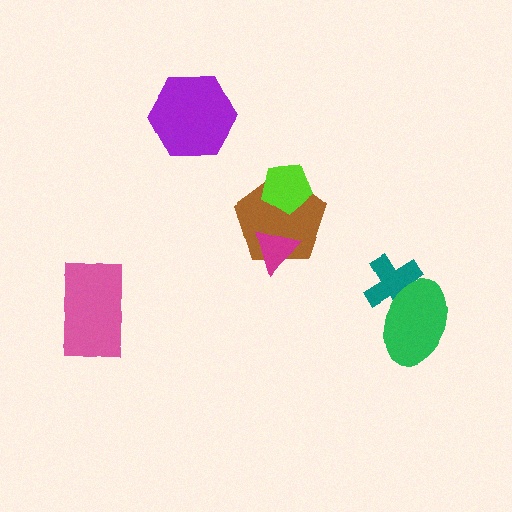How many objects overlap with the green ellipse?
1 object overlaps with the green ellipse.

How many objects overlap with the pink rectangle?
0 objects overlap with the pink rectangle.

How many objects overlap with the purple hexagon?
0 objects overlap with the purple hexagon.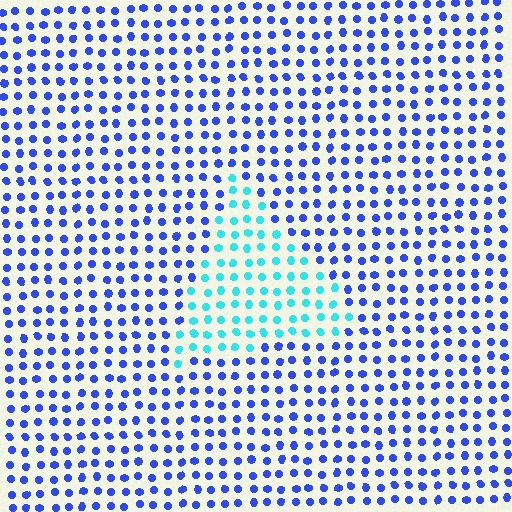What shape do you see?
I see a triangle.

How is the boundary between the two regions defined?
The boundary is defined purely by a slight shift in hue (about 51 degrees). Spacing, size, and orientation are identical on both sides.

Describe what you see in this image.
The image is filled with small blue elements in a uniform arrangement. A triangle-shaped region is visible where the elements are tinted to a slightly different hue, forming a subtle color boundary.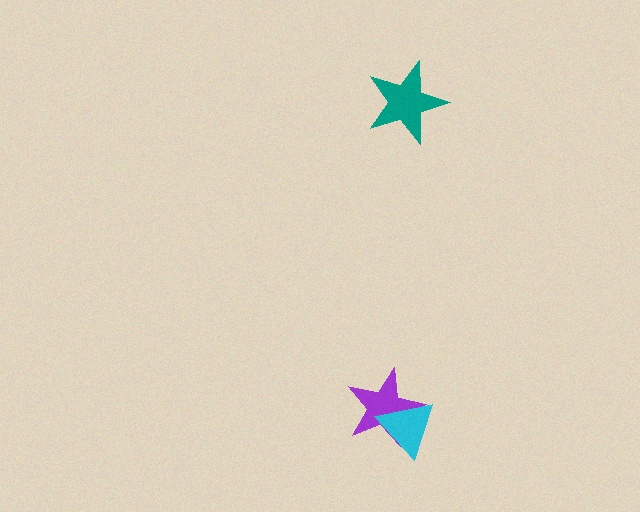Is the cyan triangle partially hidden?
No, no other shape covers it.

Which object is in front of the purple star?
The cyan triangle is in front of the purple star.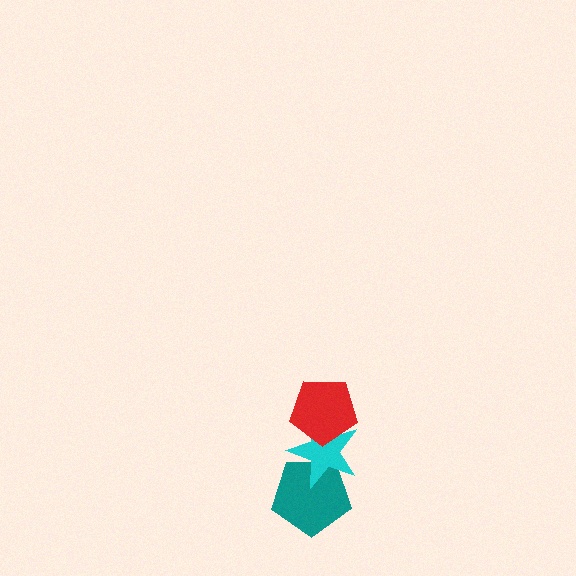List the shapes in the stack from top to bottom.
From top to bottom: the red pentagon, the cyan star, the teal pentagon.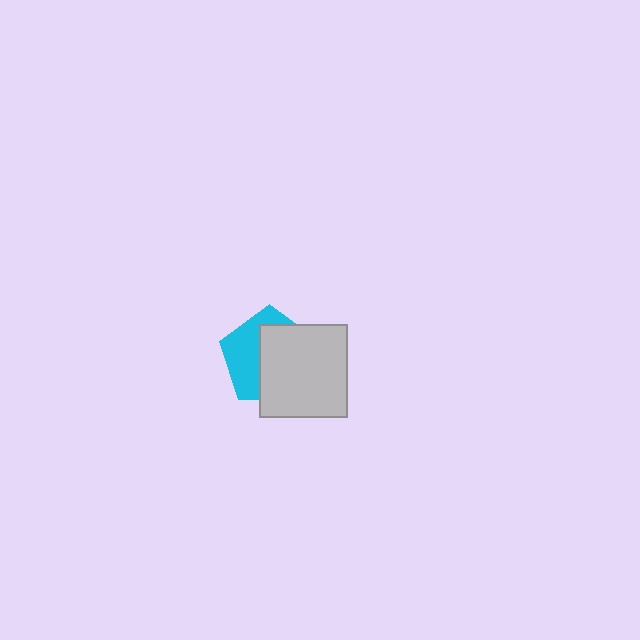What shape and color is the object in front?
The object in front is a light gray rectangle.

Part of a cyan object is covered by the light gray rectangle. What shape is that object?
It is a pentagon.